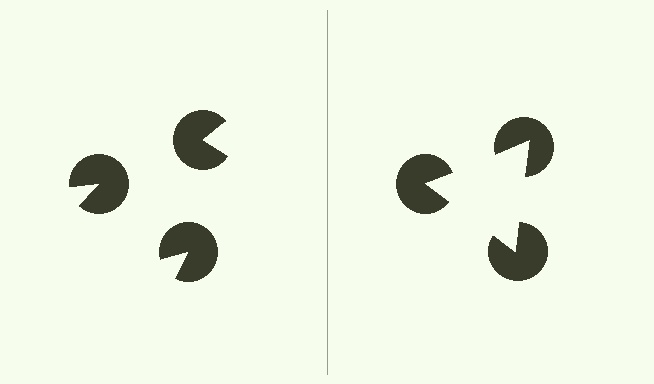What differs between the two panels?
The pac-man discs are positioned identically on both sides; only the wedge orientations differ. On the right they align to a triangle; on the left they are misaligned.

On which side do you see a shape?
An illusory triangle appears on the right side. On the left side the wedge cuts are rotated, so no coherent shape forms.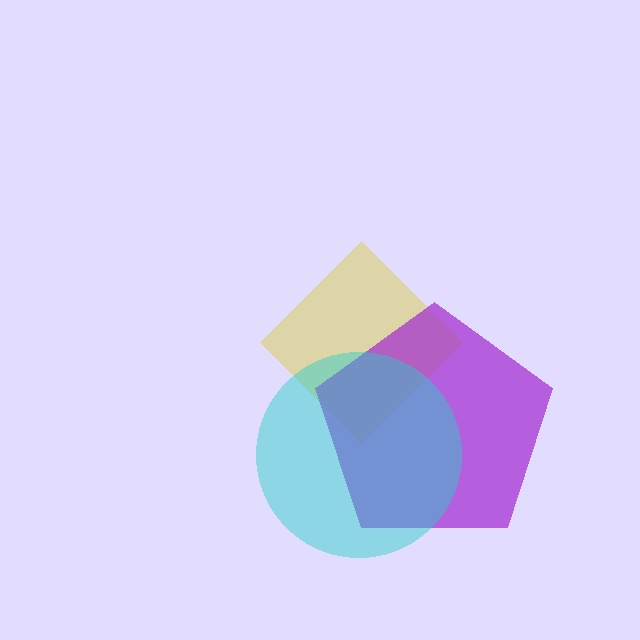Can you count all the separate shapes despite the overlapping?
Yes, there are 3 separate shapes.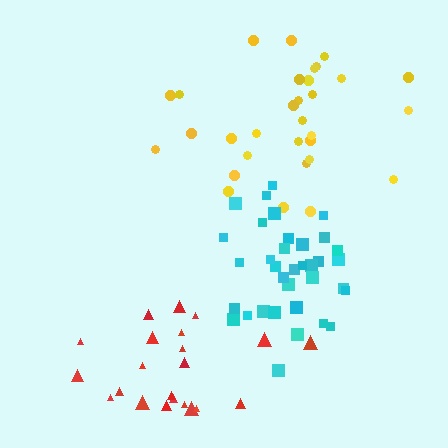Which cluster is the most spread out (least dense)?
Yellow.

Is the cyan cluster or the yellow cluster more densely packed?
Cyan.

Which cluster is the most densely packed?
Cyan.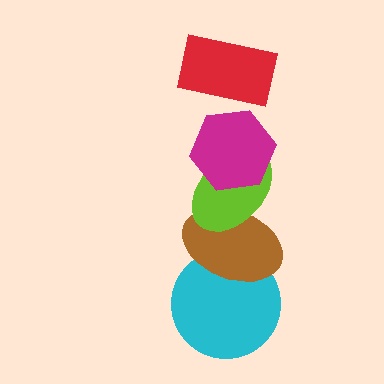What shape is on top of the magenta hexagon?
The red rectangle is on top of the magenta hexagon.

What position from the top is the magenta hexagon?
The magenta hexagon is 2nd from the top.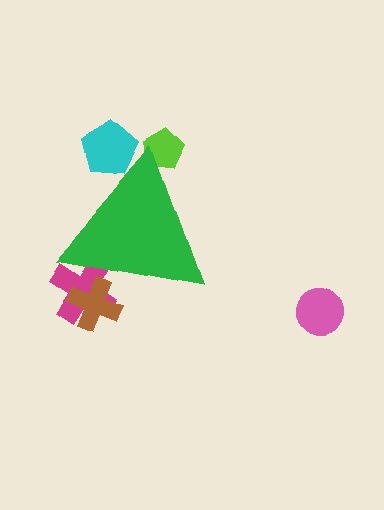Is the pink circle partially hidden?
No, the pink circle is fully visible.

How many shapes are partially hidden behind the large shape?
4 shapes are partially hidden.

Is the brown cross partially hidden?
Yes, the brown cross is partially hidden behind the green triangle.